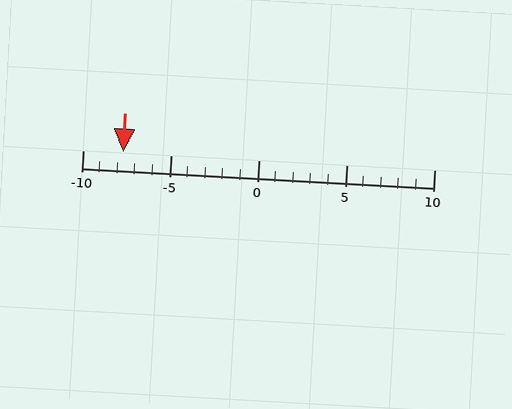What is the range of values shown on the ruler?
The ruler shows values from -10 to 10.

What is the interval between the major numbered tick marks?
The major tick marks are spaced 5 units apart.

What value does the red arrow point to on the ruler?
The red arrow points to approximately -8.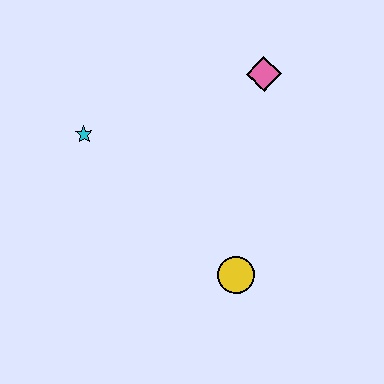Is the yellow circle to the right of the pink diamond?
No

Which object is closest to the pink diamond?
The cyan star is closest to the pink diamond.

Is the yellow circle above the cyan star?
No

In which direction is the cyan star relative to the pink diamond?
The cyan star is to the left of the pink diamond.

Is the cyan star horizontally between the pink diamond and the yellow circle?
No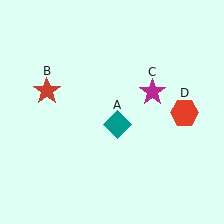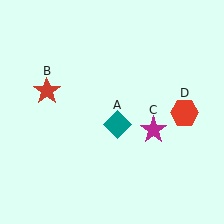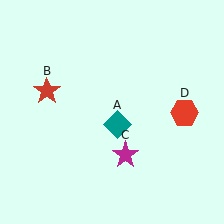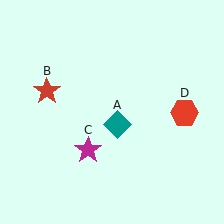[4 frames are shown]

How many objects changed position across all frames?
1 object changed position: magenta star (object C).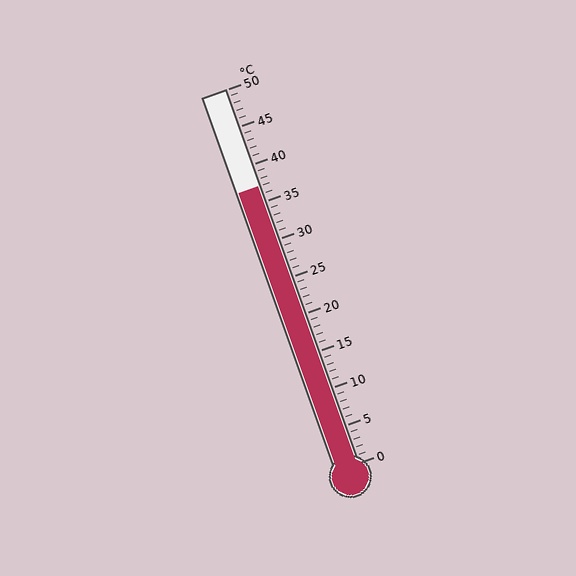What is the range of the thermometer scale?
The thermometer scale ranges from 0°C to 50°C.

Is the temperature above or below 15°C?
The temperature is above 15°C.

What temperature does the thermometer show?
The thermometer shows approximately 37°C.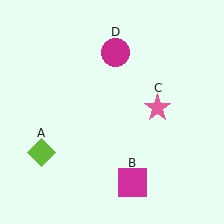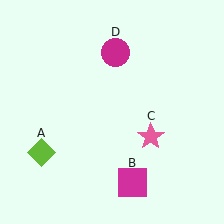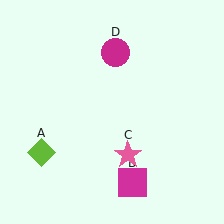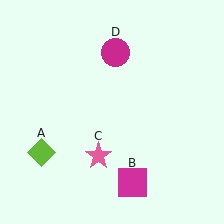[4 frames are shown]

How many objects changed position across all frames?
1 object changed position: pink star (object C).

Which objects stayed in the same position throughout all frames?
Lime diamond (object A) and magenta square (object B) and magenta circle (object D) remained stationary.